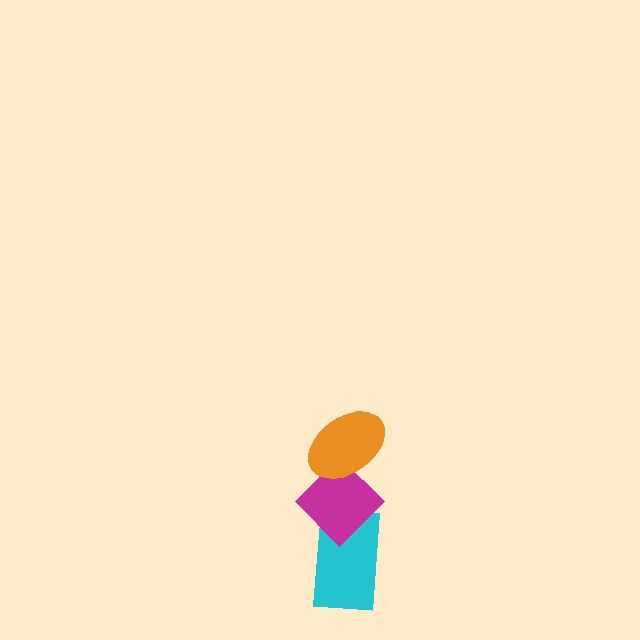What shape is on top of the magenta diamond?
The orange ellipse is on top of the magenta diamond.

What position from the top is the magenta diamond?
The magenta diamond is 2nd from the top.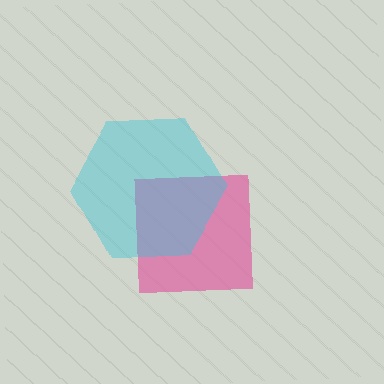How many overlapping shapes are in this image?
There are 2 overlapping shapes in the image.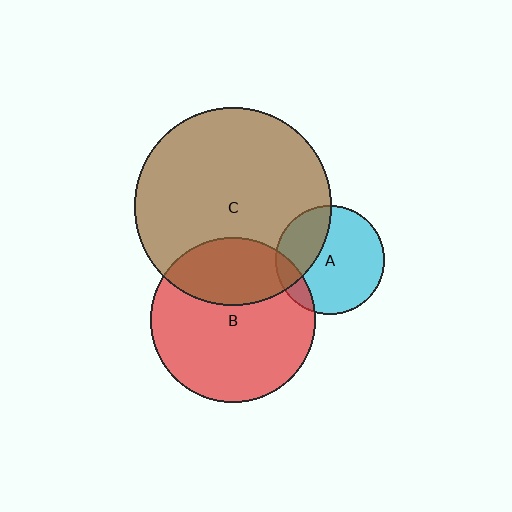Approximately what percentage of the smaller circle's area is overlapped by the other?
Approximately 10%.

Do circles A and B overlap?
Yes.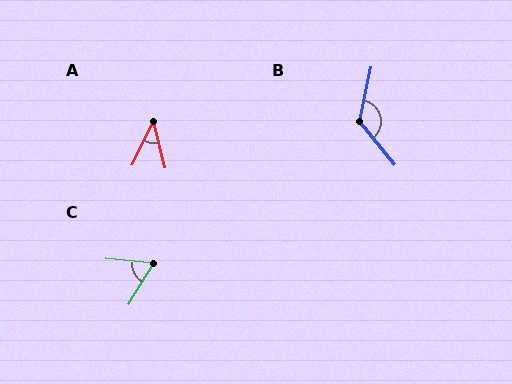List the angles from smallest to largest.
A (40°), C (64°), B (129°).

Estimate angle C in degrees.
Approximately 64 degrees.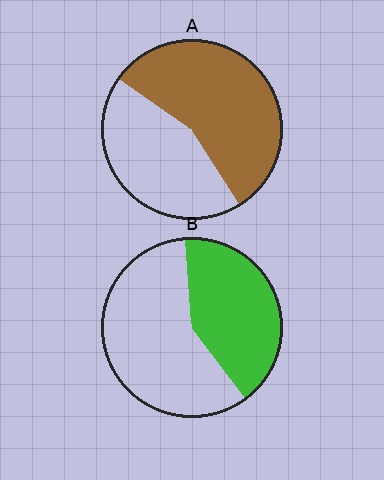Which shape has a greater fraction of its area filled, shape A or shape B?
Shape A.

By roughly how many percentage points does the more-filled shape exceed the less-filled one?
By roughly 15 percentage points (A over B).